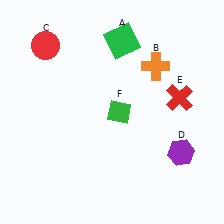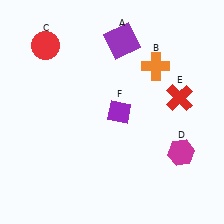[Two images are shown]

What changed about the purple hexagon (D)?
In Image 1, D is purple. In Image 2, it changed to magenta.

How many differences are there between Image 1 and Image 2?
There are 3 differences between the two images.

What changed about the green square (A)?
In Image 1, A is green. In Image 2, it changed to purple.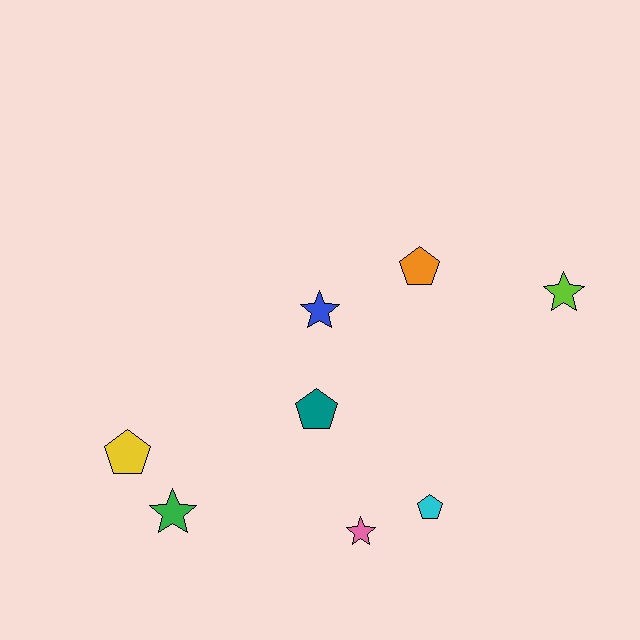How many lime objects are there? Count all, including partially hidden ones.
There is 1 lime object.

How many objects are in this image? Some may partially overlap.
There are 8 objects.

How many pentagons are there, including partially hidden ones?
There are 4 pentagons.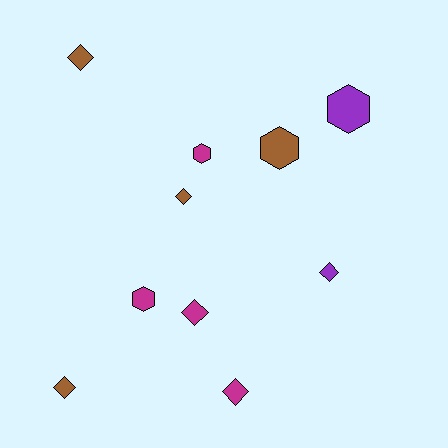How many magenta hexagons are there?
There are 2 magenta hexagons.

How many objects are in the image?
There are 10 objects.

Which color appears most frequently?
Magenta, with 4 objects.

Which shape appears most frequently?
Diamond, with 6 objects.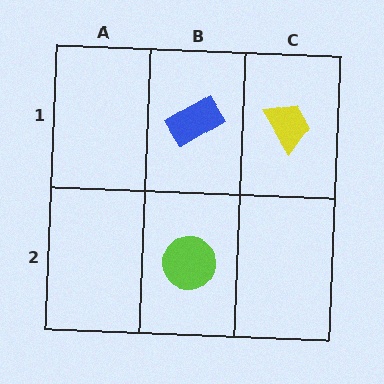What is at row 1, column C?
A yellow trapezoid.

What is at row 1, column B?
A blue rectangle.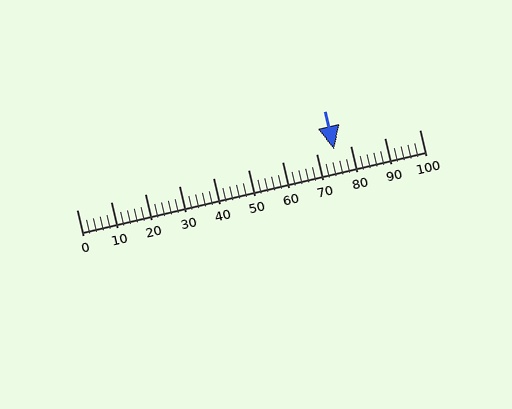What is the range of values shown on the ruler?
The ruler shows values from 0 to 100.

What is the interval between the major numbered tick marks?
The major tick marks are spaced 10 units apart.